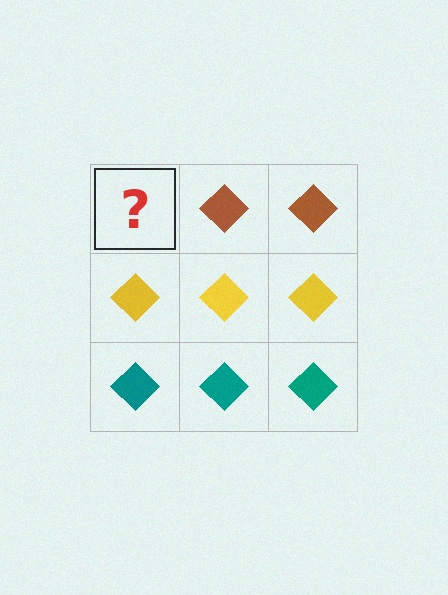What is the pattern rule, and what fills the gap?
The rule is that each row has a consistent color. The gap should be filled with a brown diamond.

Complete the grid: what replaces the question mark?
The question mark should be replaced with a brown diamond.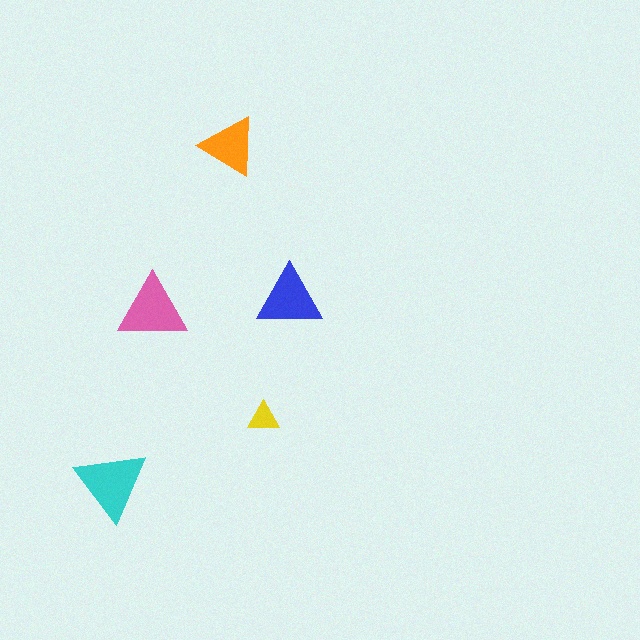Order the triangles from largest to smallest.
the cyan one, the pink one, the blue one, the orange one, the yellow one.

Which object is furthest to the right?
The blue triangle is rightmost.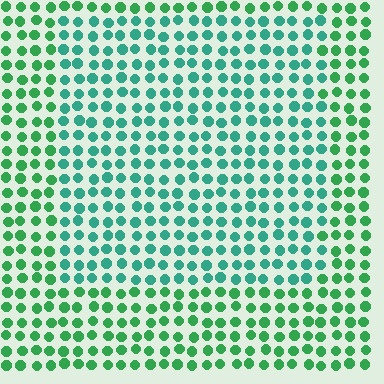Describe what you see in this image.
The image is filled with small green elements in a uniform arrangement. A rectangle-shaped region is visible where the elements are tinted to a slightly different hue, forming a subtle color boundary.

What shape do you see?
I see a rectangle.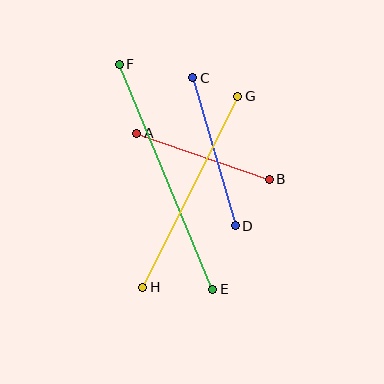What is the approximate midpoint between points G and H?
The midpoint is at approximately (190, 192) pixels.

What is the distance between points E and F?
The distance is approximately 244 pixels.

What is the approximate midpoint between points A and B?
The midpoint is at approximately (203, 156) pixels.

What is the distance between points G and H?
The distance is approximately 213 pixels.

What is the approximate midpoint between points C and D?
The midpoint is at approximately (214, 152) pixels.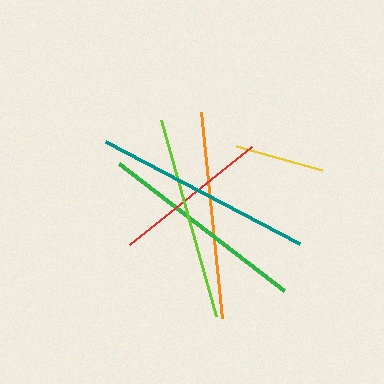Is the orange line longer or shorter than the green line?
The green line is longer than the orange line.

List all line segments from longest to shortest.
From longest to shortest: teal, green, orange, lime, red, yellow.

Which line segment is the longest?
The teal line is the longest at approximately 219 pixels.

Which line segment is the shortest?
The yellow line is the shortest at approximately 90 pixels.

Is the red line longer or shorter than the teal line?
The teal line is longer than the red line.